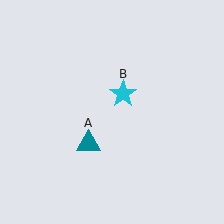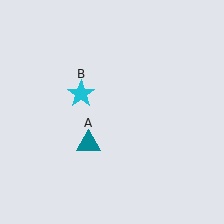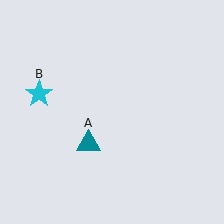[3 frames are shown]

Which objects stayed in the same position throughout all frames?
Teal triangle (object A) remained stationary.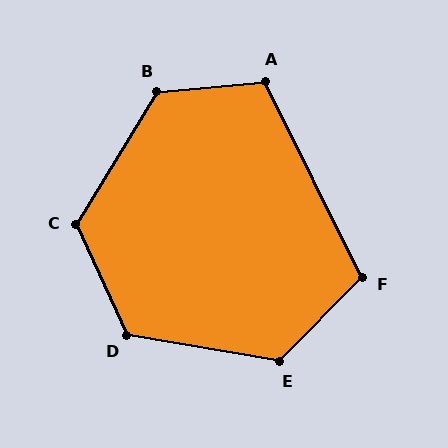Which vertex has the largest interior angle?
B, at approximately 127 degrees.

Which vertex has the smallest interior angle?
F, at approximately 109 degrees.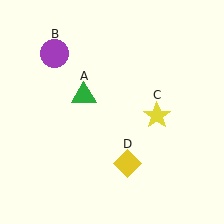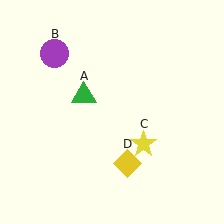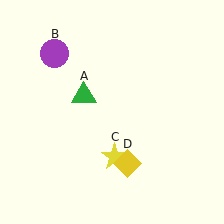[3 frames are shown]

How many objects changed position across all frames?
1 object changed position: yellow star (object C).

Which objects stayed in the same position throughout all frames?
Green triangle (object A) and purple circle (object B) and yellow diamond (object D) remained stationary.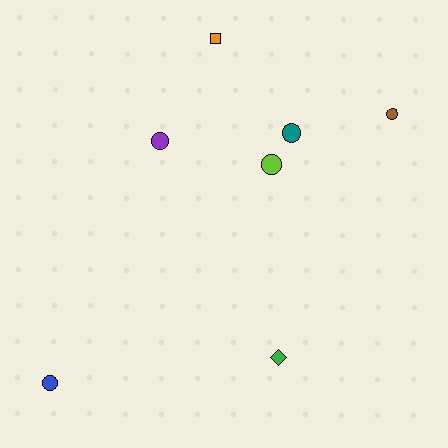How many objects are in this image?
There are 7 objects.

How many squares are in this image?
There is 1 square.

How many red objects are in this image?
There are no red objects.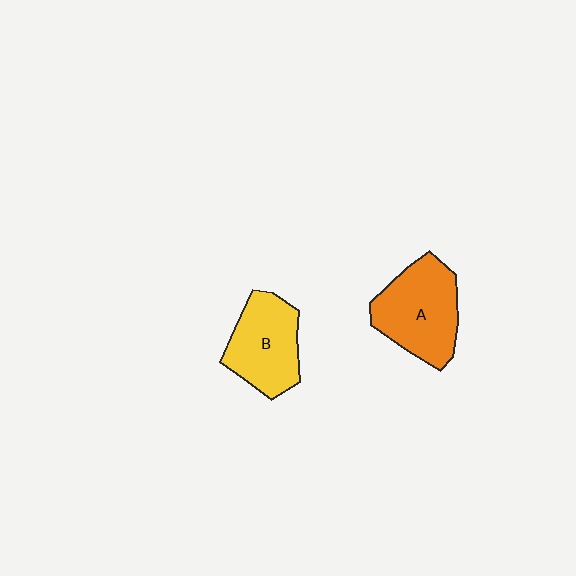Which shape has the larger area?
Shape A (orange).